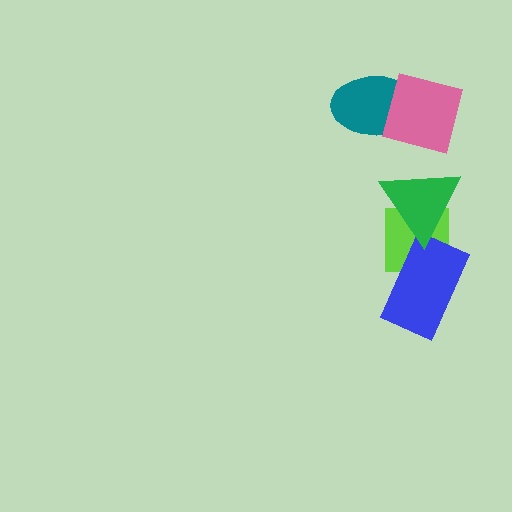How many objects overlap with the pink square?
1 object overlaps with the pink square.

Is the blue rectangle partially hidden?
Yes, it is partially covered by another shape.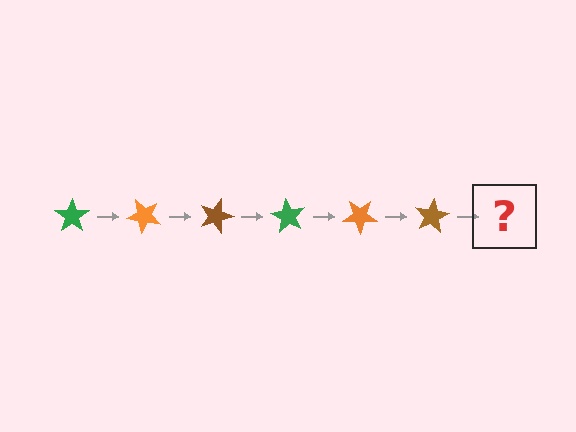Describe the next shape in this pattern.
It should be a green star, rotated 270 degrees from the start.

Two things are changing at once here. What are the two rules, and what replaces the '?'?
The two rules are that it rotates 45 degrees each step and the color cycles through green, orange, and brown. The '?' should be a green star, rotated 270 degrees from the start.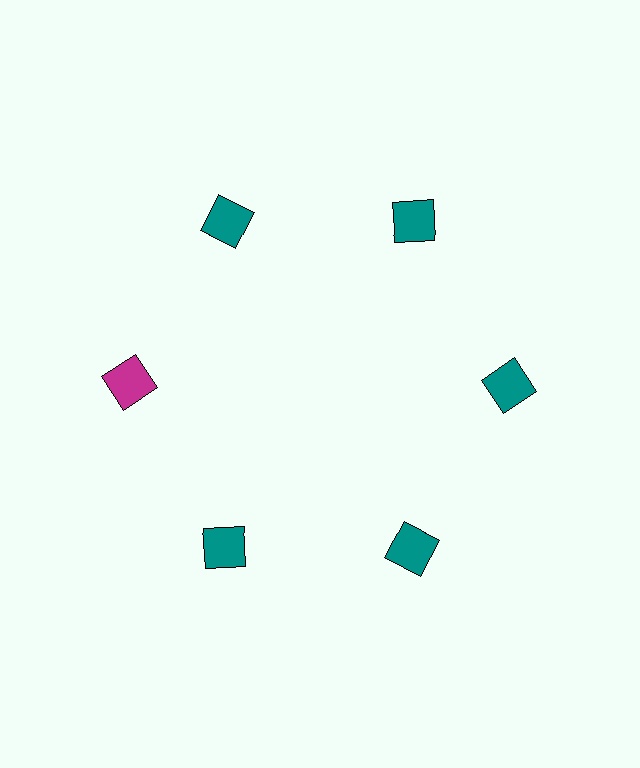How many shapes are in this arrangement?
There are 6 shapes arranged in a ring pattern.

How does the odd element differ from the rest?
It has a different color: magenta instead of teal.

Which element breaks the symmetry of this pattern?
The magenta square at roughly the 9 o'clock position breaks the symmetry. All other shapes are teal squares.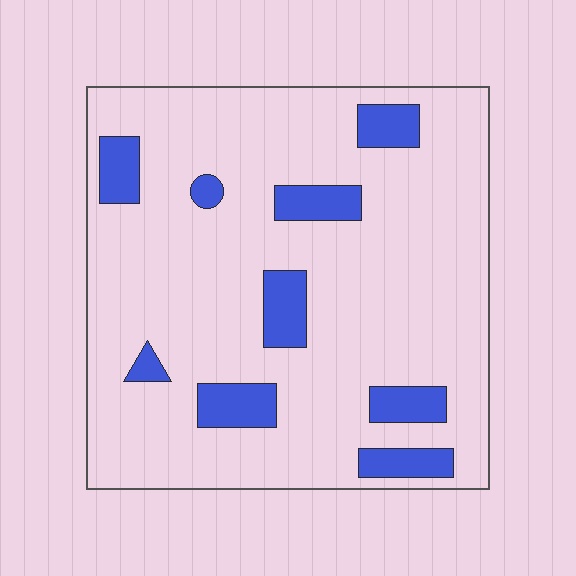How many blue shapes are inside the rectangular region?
9.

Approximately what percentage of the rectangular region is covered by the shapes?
Approximately 15%.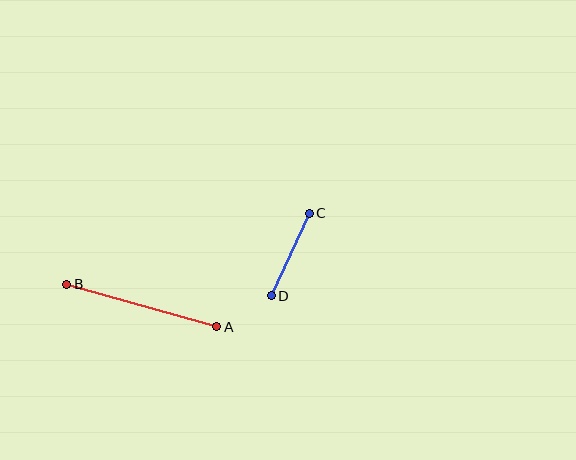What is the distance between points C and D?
The distance is approximately 91 pixels.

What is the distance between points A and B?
The distance is approximately 156 pixels.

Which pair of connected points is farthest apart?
Points A and B are farthest apart.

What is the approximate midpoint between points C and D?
The midpoint is at approximately (290, 255) pixels.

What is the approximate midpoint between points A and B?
The midpoint is at approximately (142, 305) pixels.